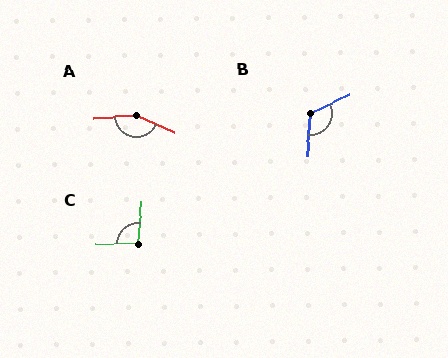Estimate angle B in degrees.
Approximately 119 degrees.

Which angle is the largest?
A, at approximately 153 degrees.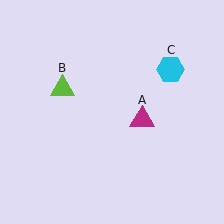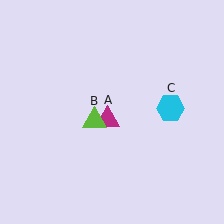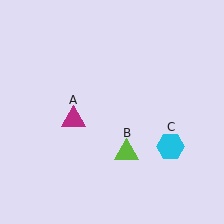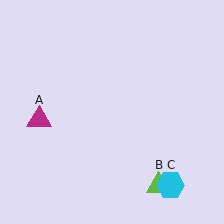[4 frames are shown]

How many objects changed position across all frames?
3 objects changed position: magenta triangle (object A), lime triangle (object B), cyan hexagon (object C).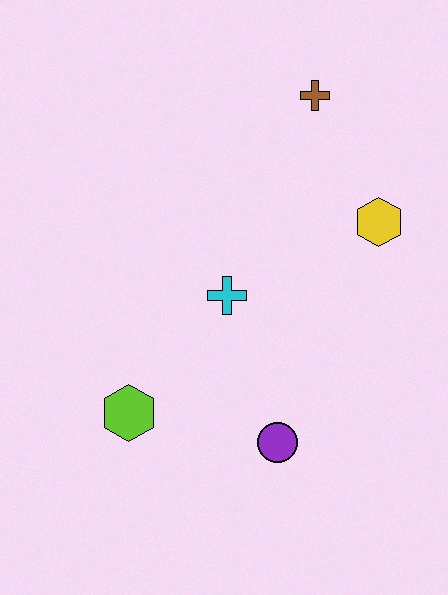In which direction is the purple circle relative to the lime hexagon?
The purple circle is to the right of the lime hexagon.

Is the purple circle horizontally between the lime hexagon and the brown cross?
Yes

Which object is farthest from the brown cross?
The lime hexagon is farthest from the brown cross.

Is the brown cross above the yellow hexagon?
Yes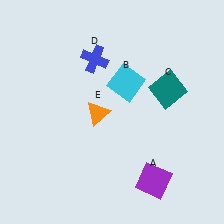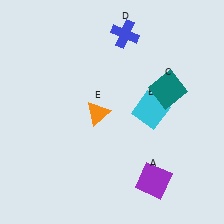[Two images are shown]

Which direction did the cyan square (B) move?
The cyan square (B) moved down.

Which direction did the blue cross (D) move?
The blue cross (D) moved right.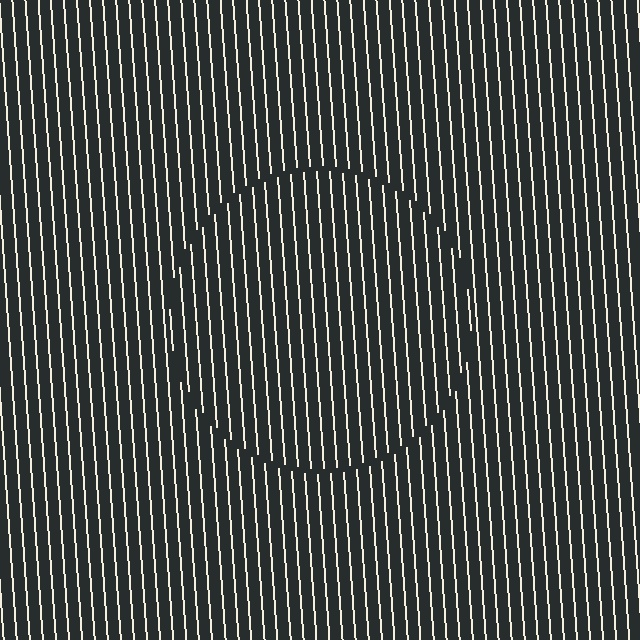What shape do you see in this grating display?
An illusory circle. The interior of the shape contains the same grating, shifted by half a period — the contour is defined by the phase discontinuity where line-ends from the inner and outer gratings abut.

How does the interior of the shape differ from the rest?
The interior of the shape contains the same grating, shifted by half a period — the contour is defined by the phase discontinuity where line-ends from the inner and outer gratings abut.